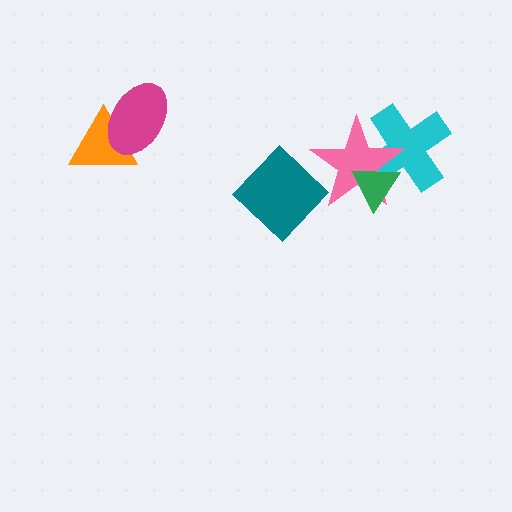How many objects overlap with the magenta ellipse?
1 object overlaps with the magenta ellipse.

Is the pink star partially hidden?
Yes, it is partially covered by another shape.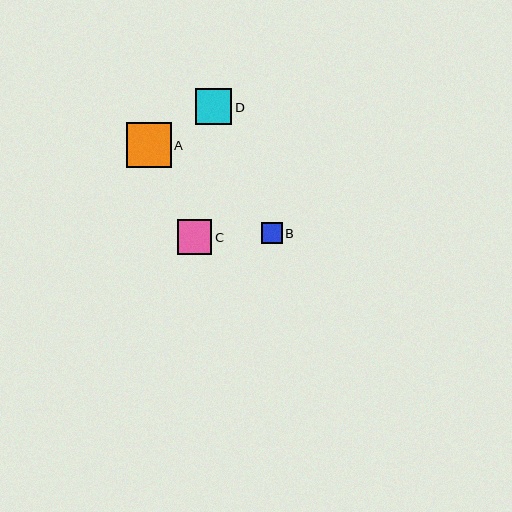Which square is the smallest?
Square B is the smallest with a size of approximately 21 pixels.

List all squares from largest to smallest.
From largest to smallest: A, D, C, B.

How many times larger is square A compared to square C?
Square A is approximately 1.3 times the size of square C.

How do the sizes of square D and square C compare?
Square D and square C are approximately the same size.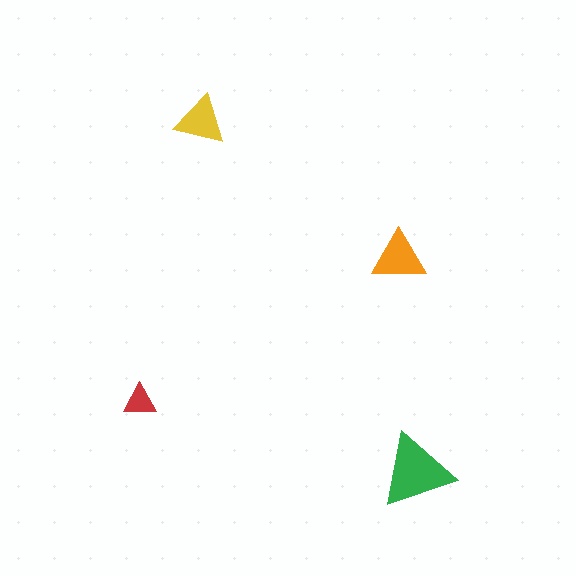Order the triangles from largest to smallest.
the green one, the orange one, the yellow one, the red one.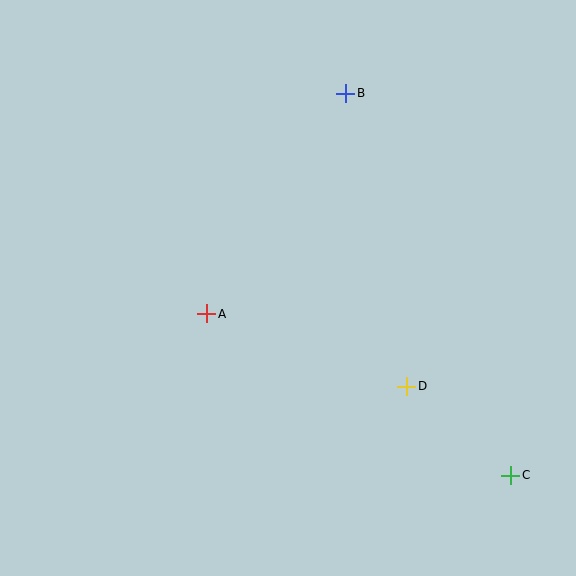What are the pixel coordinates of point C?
Point C is at (511, 475).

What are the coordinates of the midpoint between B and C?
The midpoint between B and C is at (428, 284).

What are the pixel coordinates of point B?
Point B is at (346, 93).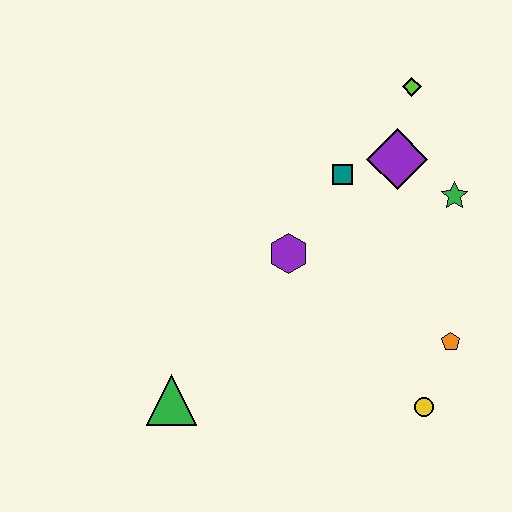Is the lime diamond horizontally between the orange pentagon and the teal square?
Yes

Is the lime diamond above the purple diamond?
Yes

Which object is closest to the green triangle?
The purple hexagon is closest to the green triangle.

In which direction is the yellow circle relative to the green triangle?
The yellow circle is to the right of the green triangle.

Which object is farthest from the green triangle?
The lime diamond is farthest from the green triangle.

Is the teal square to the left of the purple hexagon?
No